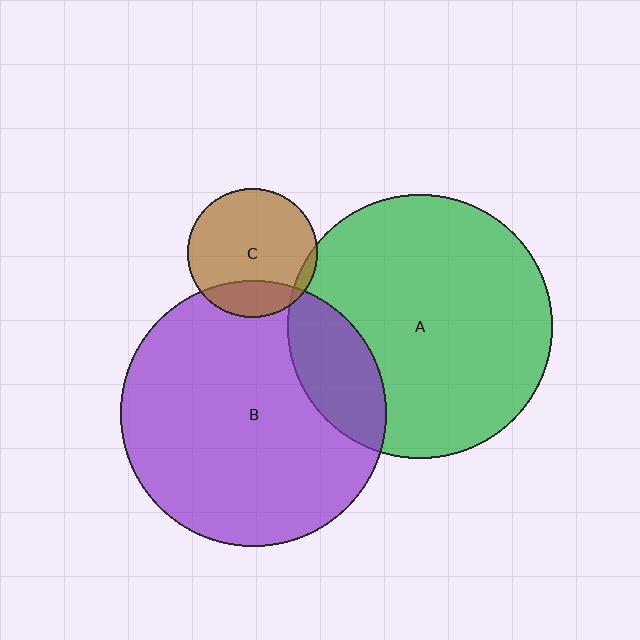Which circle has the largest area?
Circle B (purple).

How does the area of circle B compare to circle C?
Approximately 4.2 times.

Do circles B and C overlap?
Yes.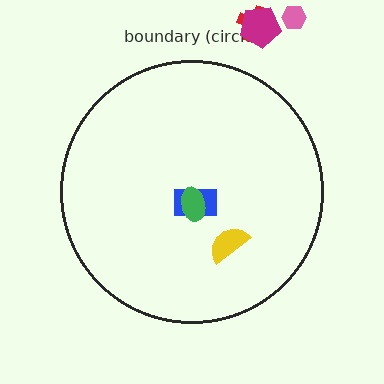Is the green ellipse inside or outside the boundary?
Inside.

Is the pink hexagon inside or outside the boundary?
Outside.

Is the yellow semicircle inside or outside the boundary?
Inside.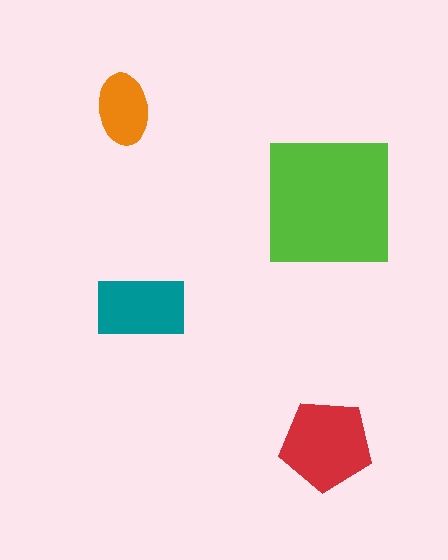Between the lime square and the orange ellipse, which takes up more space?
The lime square.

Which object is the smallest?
The orange ellipse.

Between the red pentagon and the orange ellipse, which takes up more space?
The red pentagon.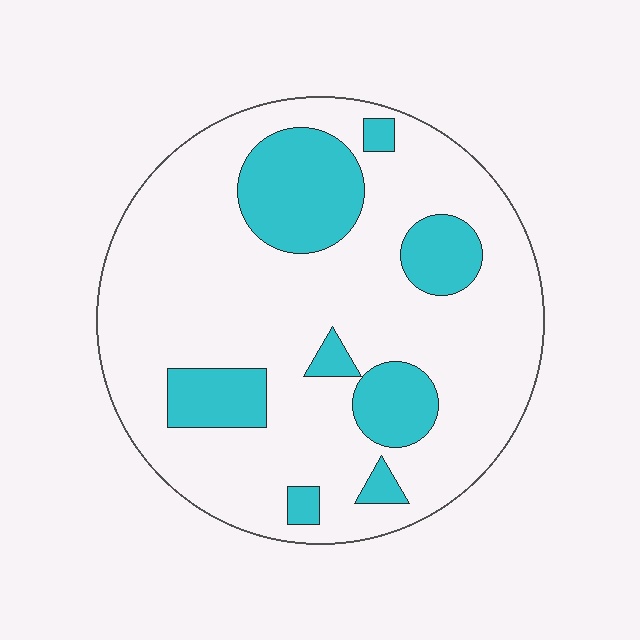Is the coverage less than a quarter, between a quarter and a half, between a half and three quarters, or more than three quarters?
Less than a quarter.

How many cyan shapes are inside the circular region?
8.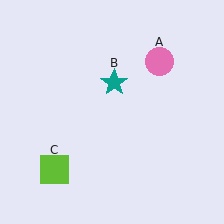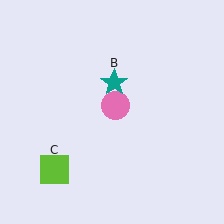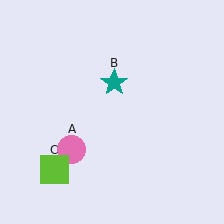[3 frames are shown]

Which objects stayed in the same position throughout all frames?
Teal star (object B) and lime square (object C) remained stationary.